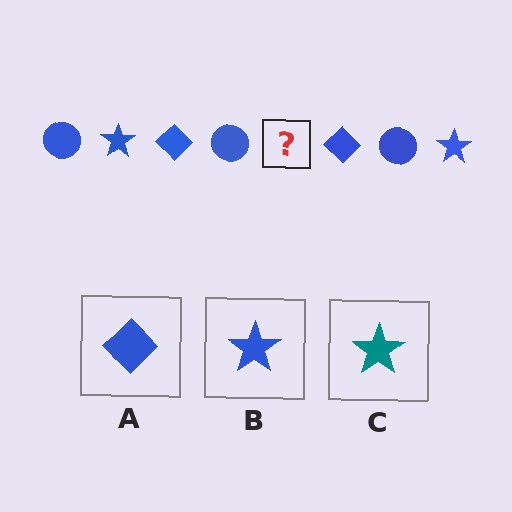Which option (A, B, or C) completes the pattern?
B.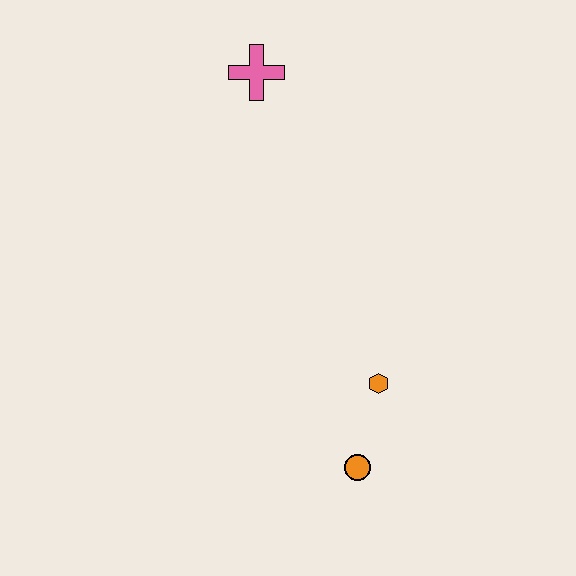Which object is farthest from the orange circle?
The pink cross is farthest from the orange circle.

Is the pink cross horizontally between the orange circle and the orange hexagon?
No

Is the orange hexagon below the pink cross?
Yes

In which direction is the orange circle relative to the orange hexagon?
The orange circle is below the orange hexagon.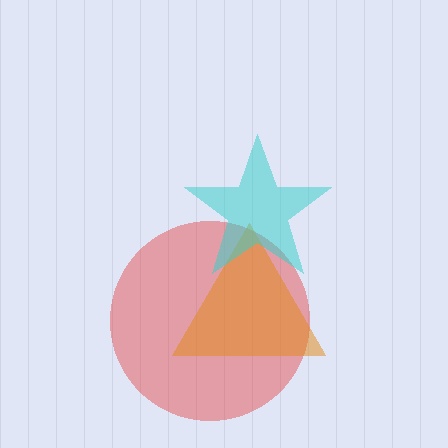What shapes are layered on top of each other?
The layered shapes are: a red circle, an orange triangle, a cyan star.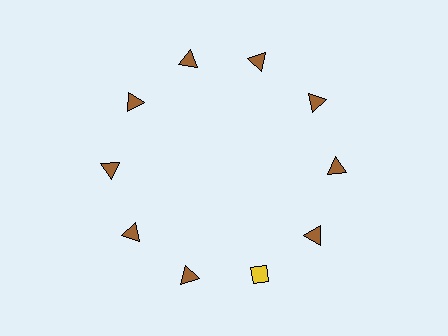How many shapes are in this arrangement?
There are 10 shapes arranged in a ring pattern.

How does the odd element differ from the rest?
It differs in both color (yellow instead of brown) and shape (diamond instead of triangle).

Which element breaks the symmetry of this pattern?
The yellow diamond at roughly the 5 o'clock position breaks the symmetry. All other shapes are brown triangles.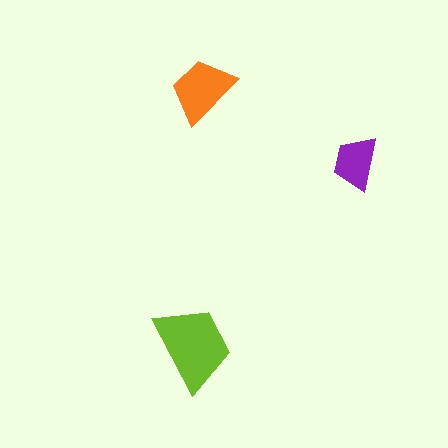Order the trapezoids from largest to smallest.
the lime one, the orange one, the purple one.